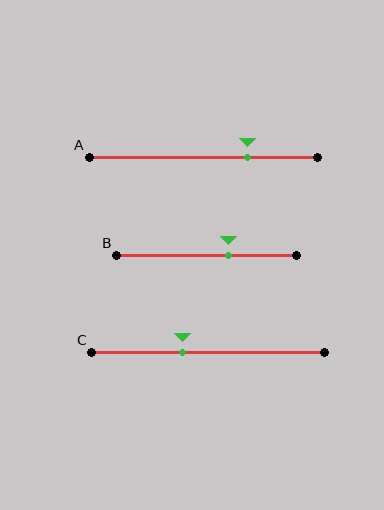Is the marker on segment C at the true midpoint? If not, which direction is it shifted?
No, the marker on segment C is shifted to the left by about 11% of the segment length.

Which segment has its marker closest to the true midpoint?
Segment C has its marker closest to the true midpoint.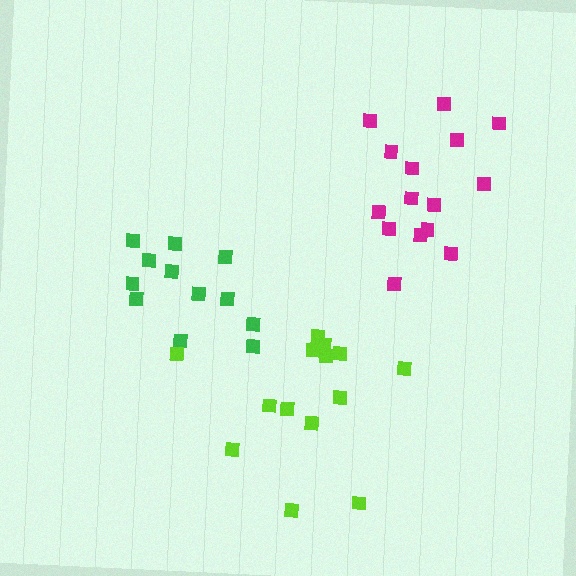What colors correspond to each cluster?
The clusters are colored: green, lime, magenta.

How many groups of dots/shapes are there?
There are 3 groups.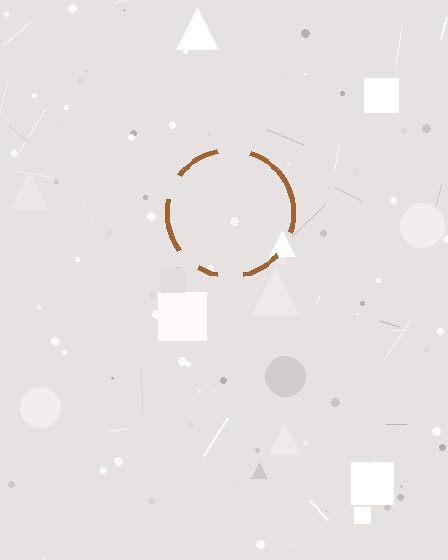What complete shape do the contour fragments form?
The contour fragments form a circle.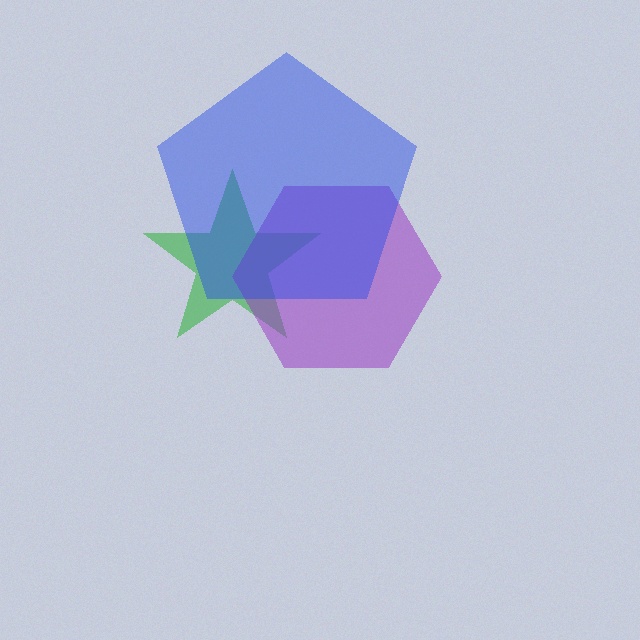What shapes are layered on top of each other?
The layered shapes are: a green star, a purple hexagon, a blue pentagon.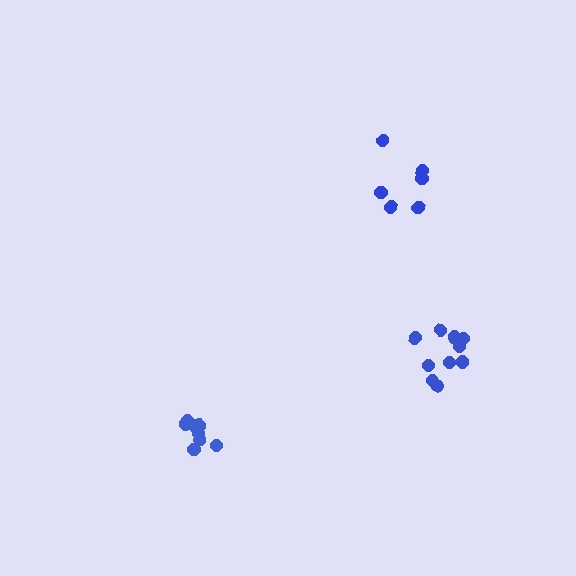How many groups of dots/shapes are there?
There are 3 groups.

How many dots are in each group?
Group 1: 10 dots, Group 2: 6 dots, Group 3: 8 dots (24 total).